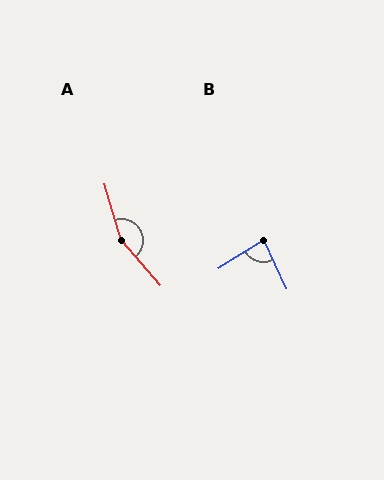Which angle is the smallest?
B, at approximately 82 degrees.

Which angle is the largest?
A, at approximately 155 degrees.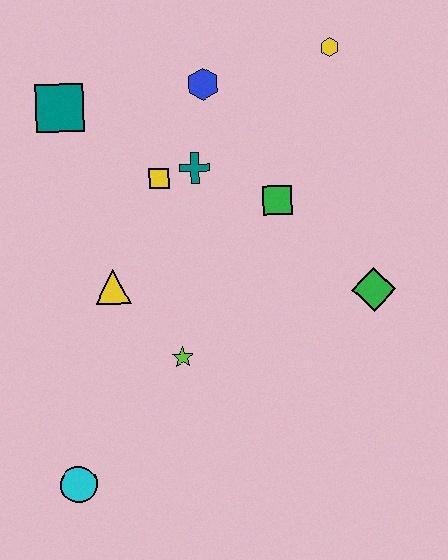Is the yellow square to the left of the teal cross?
Yes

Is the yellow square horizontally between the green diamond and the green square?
No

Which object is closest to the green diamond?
The green square is closest to the green diamond.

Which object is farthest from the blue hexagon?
The cyan circle is farthest from the blue hexagon.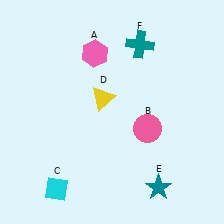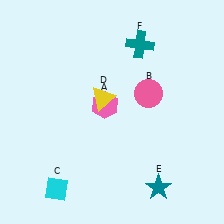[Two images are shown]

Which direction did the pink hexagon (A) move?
The pink hexagon (A) moved down.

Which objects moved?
The objects that moved are: the pink hexagon (A), the pink circle (B).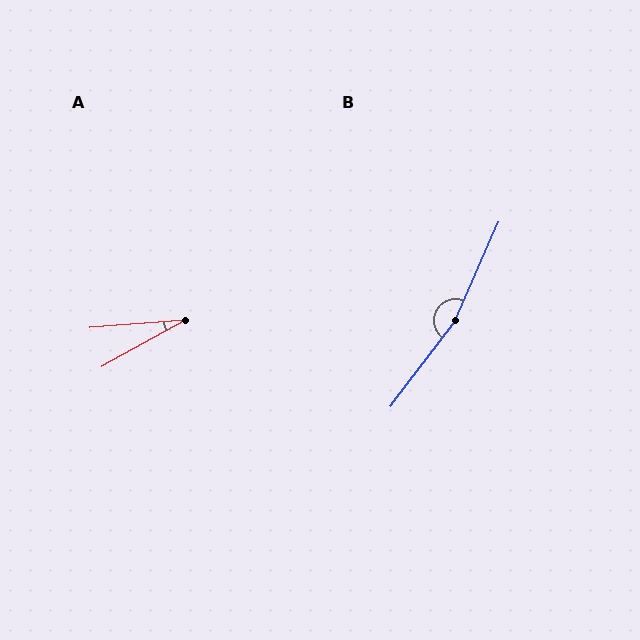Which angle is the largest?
B, at approximately 167 degrees.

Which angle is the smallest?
A, at approximately 25 degrees.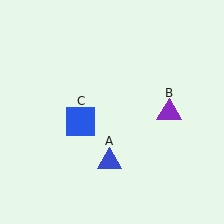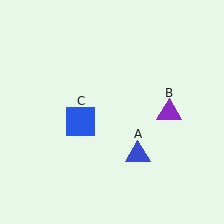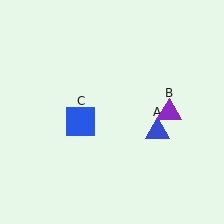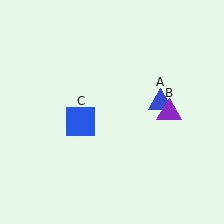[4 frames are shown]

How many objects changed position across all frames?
1 object changed position: blue triangle (object A).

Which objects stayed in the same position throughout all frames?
Purple triangle (object B) and blue square (object C) remained stationary.